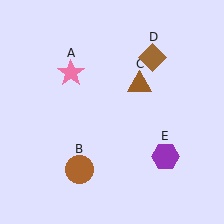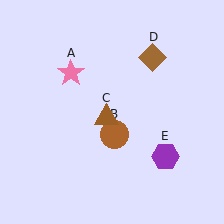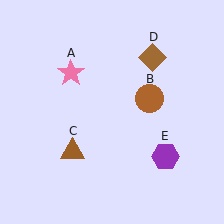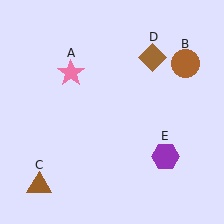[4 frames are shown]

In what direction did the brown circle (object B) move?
The brown circle (object B) moved up and to the right.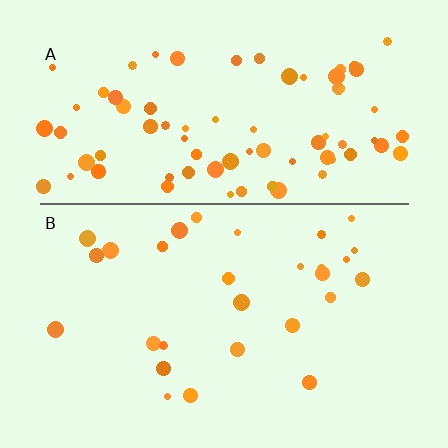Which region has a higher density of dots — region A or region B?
A (the top).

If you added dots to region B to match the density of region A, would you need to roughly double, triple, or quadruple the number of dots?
Approximately triple.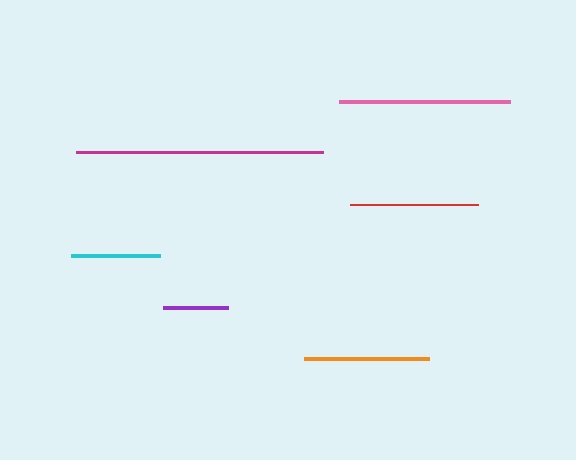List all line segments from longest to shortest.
From longest to shortest: magenta, pink, red, orange, cyan, purple.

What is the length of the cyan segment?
The cyan segment is approximately 89 pixels long.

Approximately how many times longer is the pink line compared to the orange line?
The pink line is approximately 1.4 times the length of the orange line.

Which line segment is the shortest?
The purple line is the shortest at approximately 66 pixels.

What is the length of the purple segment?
The purple segment is approximately 66 pixels long.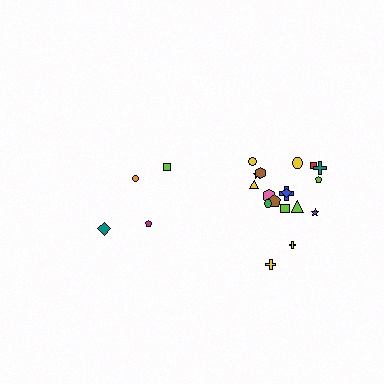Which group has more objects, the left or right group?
The right group.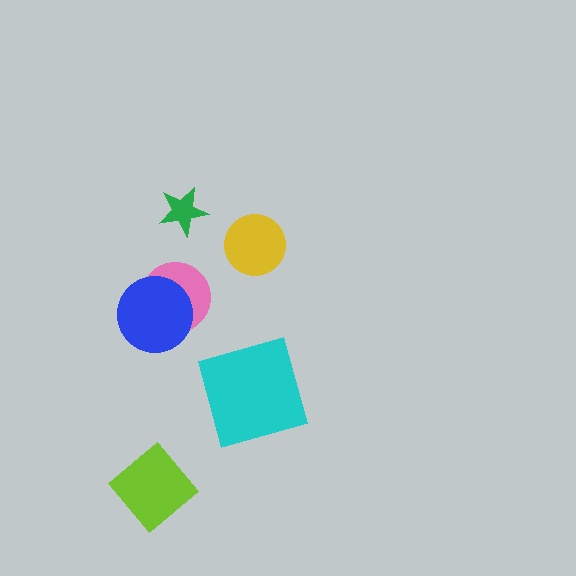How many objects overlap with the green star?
0 objects overlap with the green star.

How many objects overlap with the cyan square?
0 objects overlap with the cyan square.